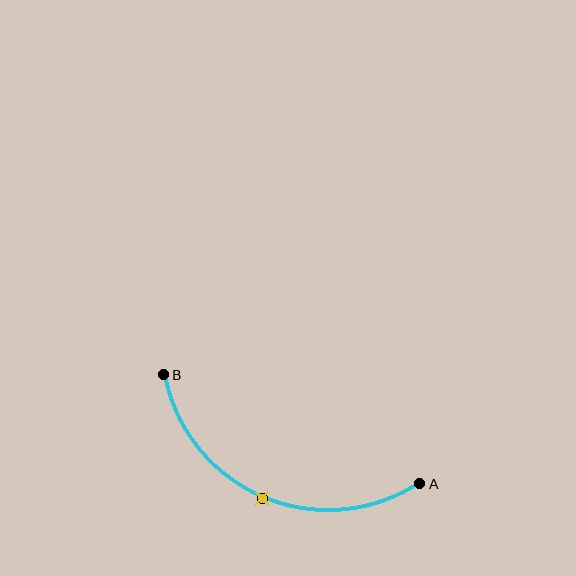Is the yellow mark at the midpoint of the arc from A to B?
Yes. The yellow mark lies on the arc at equal arc-length from both A and B — it is the arc midpoint.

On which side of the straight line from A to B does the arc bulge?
The arc bulges below the straight line connecting A and B.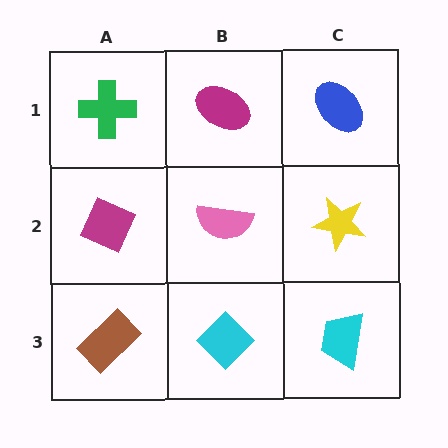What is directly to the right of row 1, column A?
A magenta ellipse.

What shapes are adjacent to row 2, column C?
A blue ellipse (row 1, column C), a cyan trapezoid (row 3, column C), a pink semicircle (row 2, column B).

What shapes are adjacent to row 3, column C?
A yellow star (row 2, column C), a cyan diamond (row 3, column B).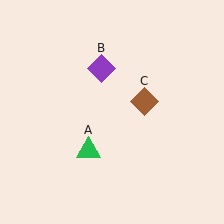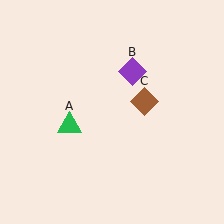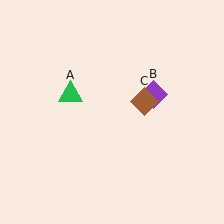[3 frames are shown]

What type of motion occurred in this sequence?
The green triangle (object A), purple diamond (object B) rotated clockwise around the center of the scene.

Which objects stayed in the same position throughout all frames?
Brown diamond (object C) remained stationary.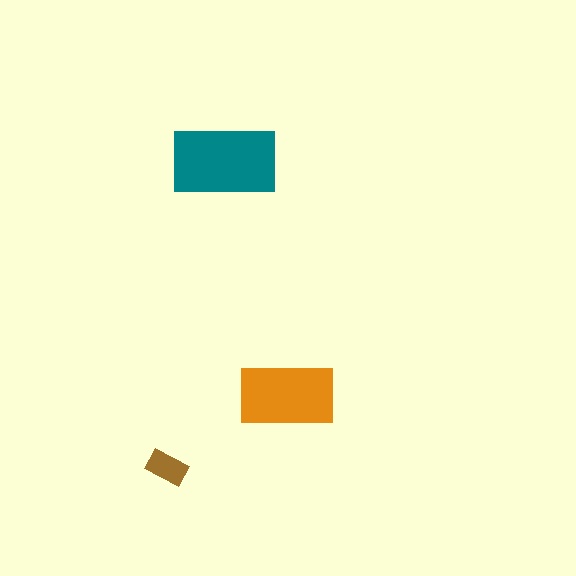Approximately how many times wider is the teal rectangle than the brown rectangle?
About 2.5 times wider.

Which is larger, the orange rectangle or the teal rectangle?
The teal one.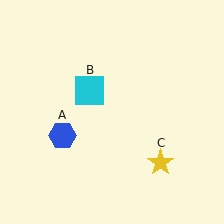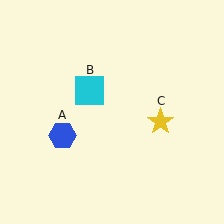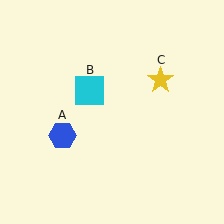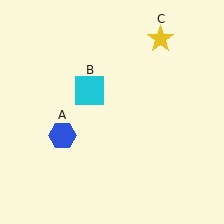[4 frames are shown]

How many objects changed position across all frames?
1 object changed position: yellow star (object C).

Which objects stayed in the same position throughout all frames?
Blue hexagon (object A) and cyan square (object B) remained stationary.